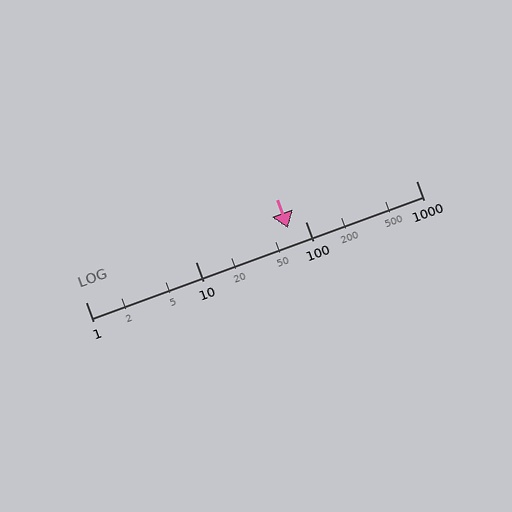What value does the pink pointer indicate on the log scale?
The pointer indicates approximately 69.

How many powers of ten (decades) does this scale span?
The scale spans 3 decades, from 1 to 1000.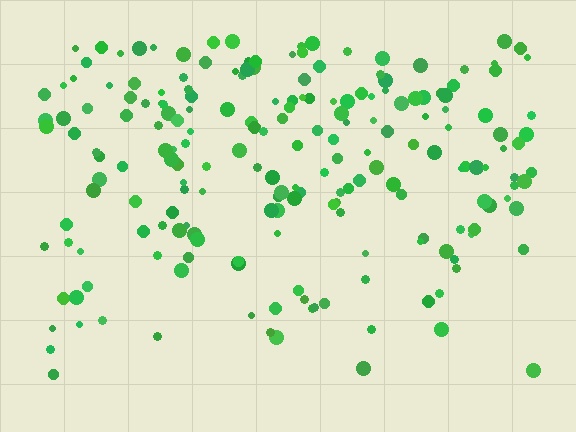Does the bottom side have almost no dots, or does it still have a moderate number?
Still a moderate number, just noticeably fewer than the top.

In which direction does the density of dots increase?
From bottom to top, with the top side densest.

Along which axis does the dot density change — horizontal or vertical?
Vertical.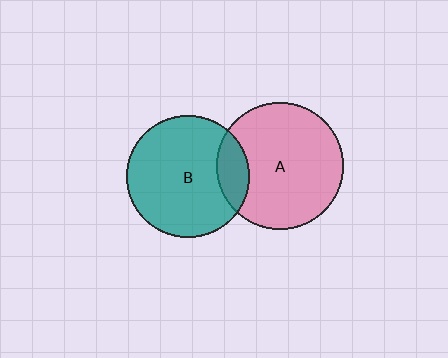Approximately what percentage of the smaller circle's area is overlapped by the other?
Approximately 15%.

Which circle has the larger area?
Circle A (pink).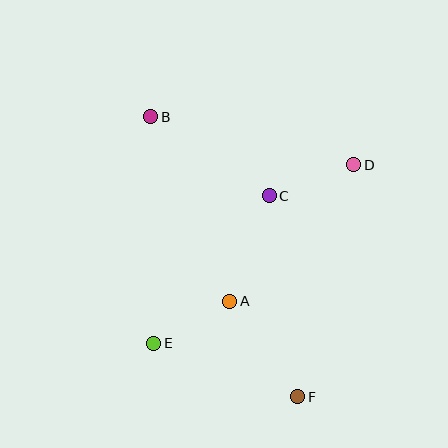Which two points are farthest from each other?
Points B and F are farthest from each other.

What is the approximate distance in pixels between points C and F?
The distance between C and F is approximately 203 pixels.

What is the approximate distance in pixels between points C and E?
The distance between C and E is approximately 188 pixels.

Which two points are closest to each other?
Points A and E are closest to each other.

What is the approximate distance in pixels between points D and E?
The distance between D and E is approximately 268 pixels.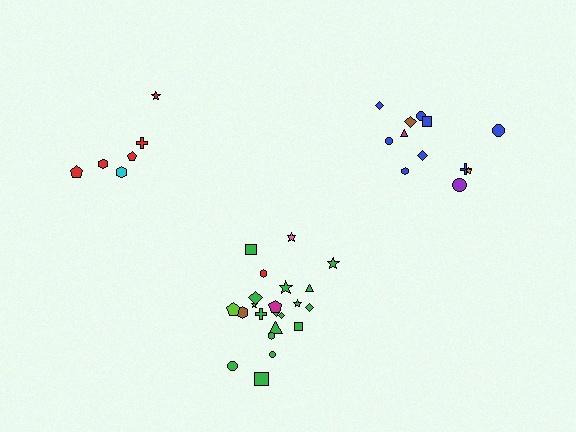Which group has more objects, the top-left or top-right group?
The top-right group.